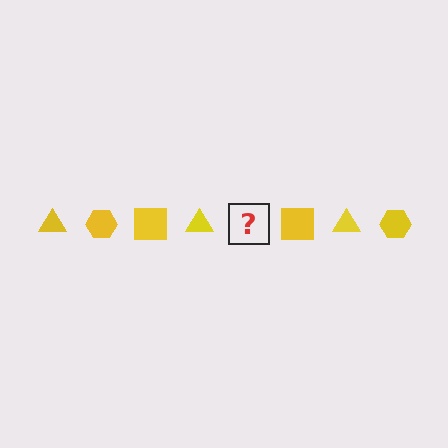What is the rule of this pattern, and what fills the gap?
The rule is that the pattern cycles through triangle, hexagon, square shapes in yellow. The gap should be filled with a yellow hexagon.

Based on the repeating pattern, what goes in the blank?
The blank should be a yellow hexagon.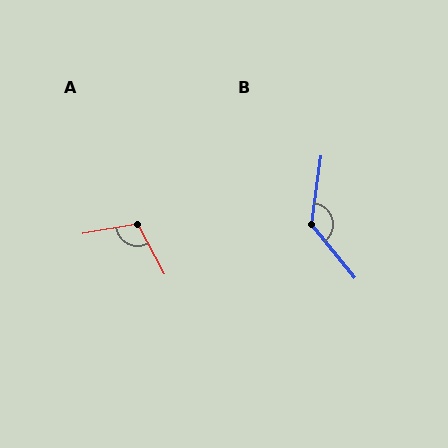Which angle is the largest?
B, at approximately 133 degrees.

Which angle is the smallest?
A, at approximately 108 degrees.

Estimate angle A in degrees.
Approximately 108 degrees.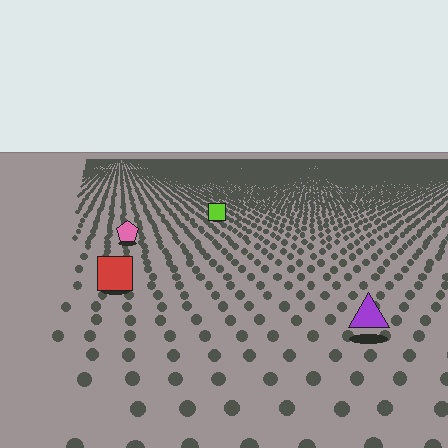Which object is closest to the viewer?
The purple triangle is closest. The texture marks near it are larger and more spread out.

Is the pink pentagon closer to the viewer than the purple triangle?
No. The purple triangle is closer — you can tell from the texture gradient: the ground texture is coarser near it.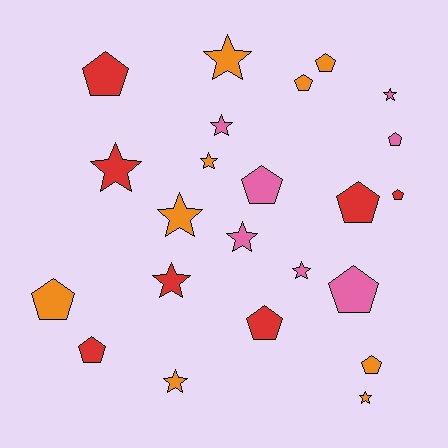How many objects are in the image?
There are 23 objects.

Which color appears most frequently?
Orange, with 9 objects.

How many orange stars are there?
There are 5 orange stars.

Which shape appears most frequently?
Pentagon, with 12 objects.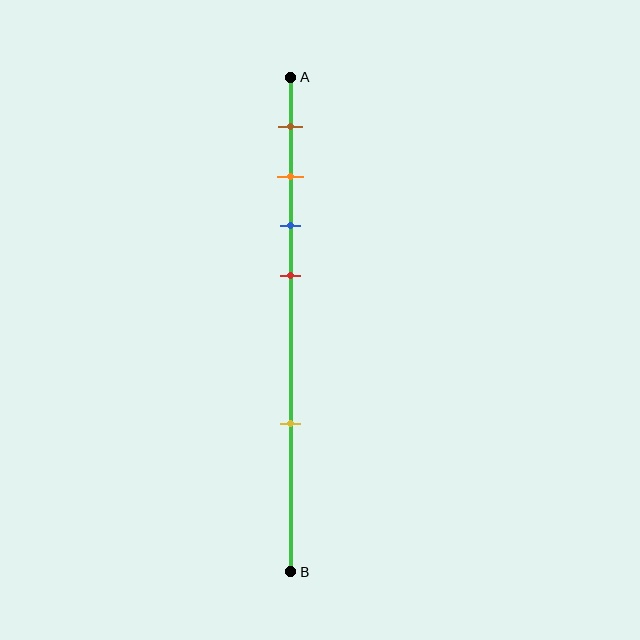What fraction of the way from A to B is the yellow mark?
The yellow mark is approximately 70% (0.7) of the way from A to B.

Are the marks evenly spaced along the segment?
No, the marks are not evenly spaced.